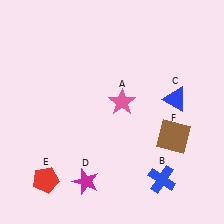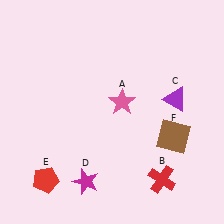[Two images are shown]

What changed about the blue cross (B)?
In Image 1, B is blue. In Image 2, it changed to red.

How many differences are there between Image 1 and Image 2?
There are 2 differences between the two images.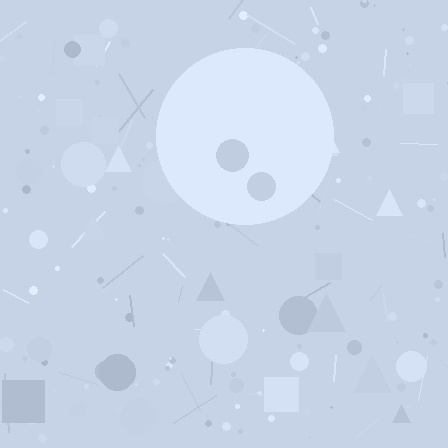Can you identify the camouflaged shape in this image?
The camouflaged shape is a circle.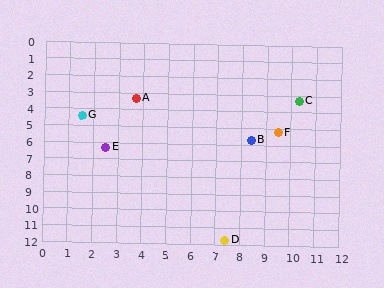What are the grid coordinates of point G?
Point G is at approximately (1.5, 4.4).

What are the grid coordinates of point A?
Point A is at approximately (3.7, 3.3).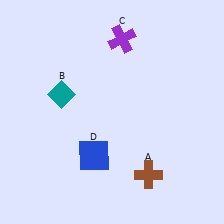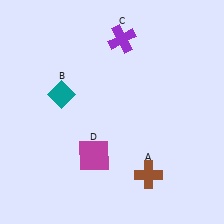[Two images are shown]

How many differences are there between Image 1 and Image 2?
There is 1 difference between the two images.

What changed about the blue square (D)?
In Image 1, D is blue. In Image 2, it changed to magenta.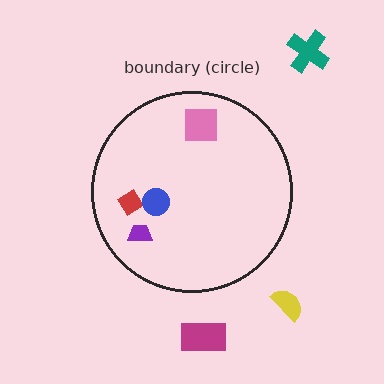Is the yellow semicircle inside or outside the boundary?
Outside.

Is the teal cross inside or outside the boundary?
Outside.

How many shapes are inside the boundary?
4 inside, 3 outside.